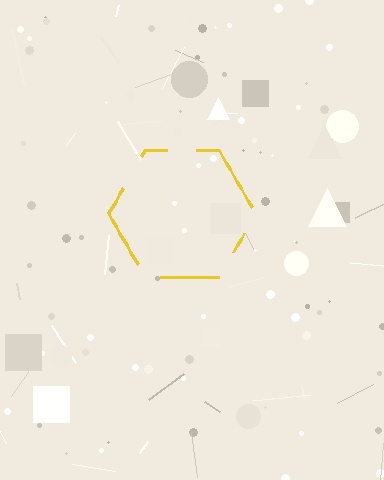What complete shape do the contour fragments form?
The contour fragments form a hexagon.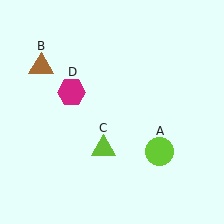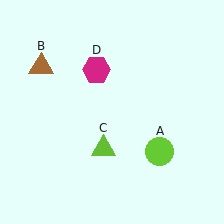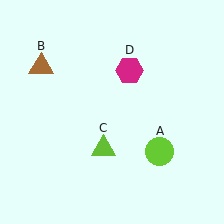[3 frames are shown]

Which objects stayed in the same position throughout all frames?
Lime circle (object A) and brown triangle (object B) and lime triangle (object C) remained stationary.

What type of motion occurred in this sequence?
The magenta hexagon (object D) rotated clockwise around the center of the scene.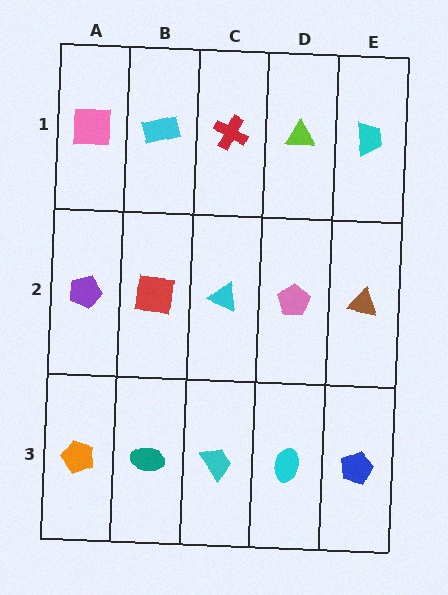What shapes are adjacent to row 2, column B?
A cyan rectangle (row 1, column B), a teal ellipse (row 3, column B), a purple pentagon (row 2, column A), a cyan triangle (row 2, column C).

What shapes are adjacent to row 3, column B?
A red square (row 2, column B), an orange pentagon (row 3, column A), a cyan trapezoid (row 3, column C).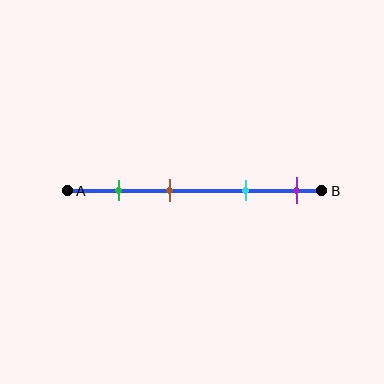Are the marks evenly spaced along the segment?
No, the marks are not evenly spaced.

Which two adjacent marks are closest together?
The green and brown marks are the closest adjacent pair.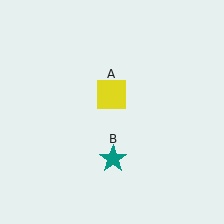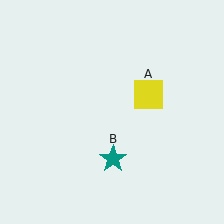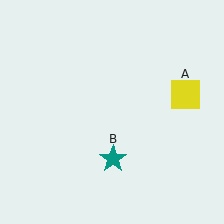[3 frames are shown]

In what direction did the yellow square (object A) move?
The yellow square (object A) moved right.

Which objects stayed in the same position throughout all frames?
Teal star (object B) remained stationary.